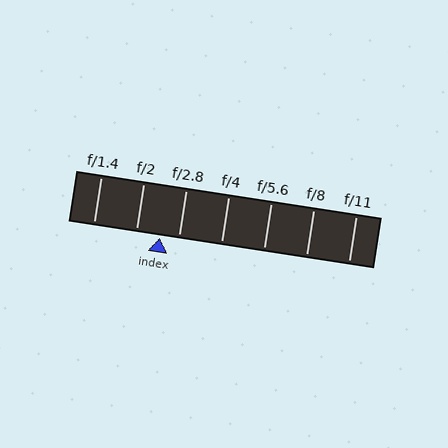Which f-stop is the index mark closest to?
The index mark is closest to f/2.8.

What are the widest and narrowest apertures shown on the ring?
The widest aperture shown is f/1.4 and the narrowest is f/11.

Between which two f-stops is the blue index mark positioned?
The index mark is between f/2 and f/2.8.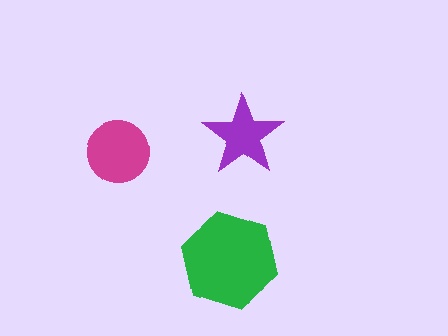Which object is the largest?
The green hexagon.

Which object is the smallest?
The purple star.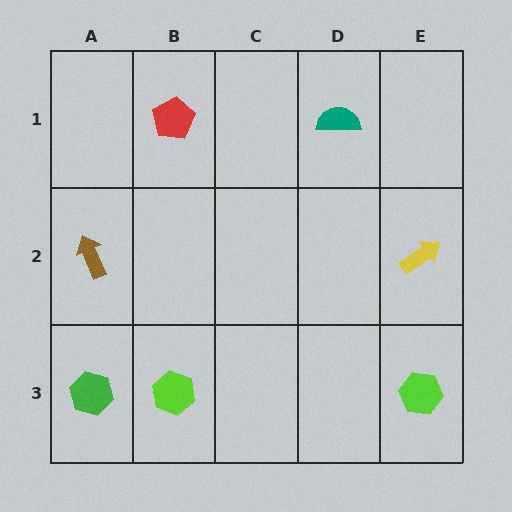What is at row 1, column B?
A red pentagon.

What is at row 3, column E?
A lime hexagon.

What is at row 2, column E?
A yellow arrow.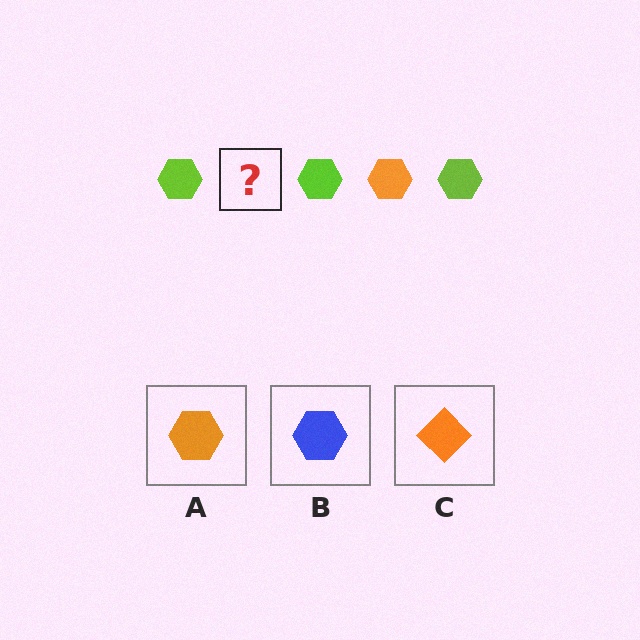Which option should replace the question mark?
Option A.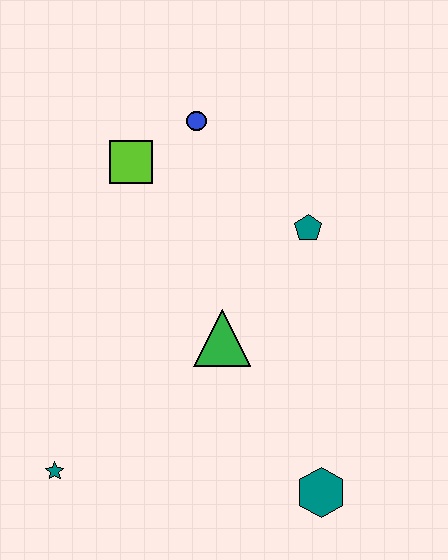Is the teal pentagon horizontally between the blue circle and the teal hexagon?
Yes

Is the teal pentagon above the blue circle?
No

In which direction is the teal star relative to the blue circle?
The teal star is below the blue circle.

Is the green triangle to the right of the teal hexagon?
No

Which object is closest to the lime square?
The blue circle is closest to the lime square.